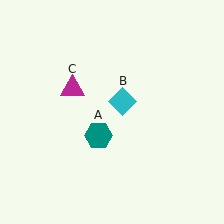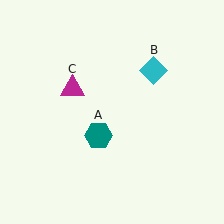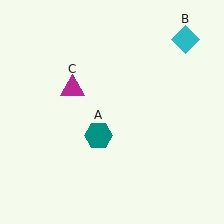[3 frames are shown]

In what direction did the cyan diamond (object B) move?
The cyan diamond (object B) moved up and to the right.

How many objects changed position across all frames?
1 object changed position: cyan diamond (object B).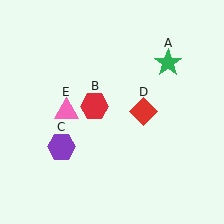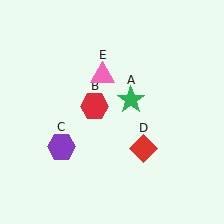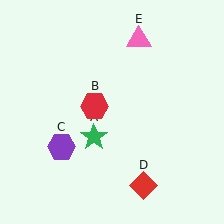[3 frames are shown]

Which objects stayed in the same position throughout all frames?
Red hexagon (object B) and purple hexagon (object C) remained stationary.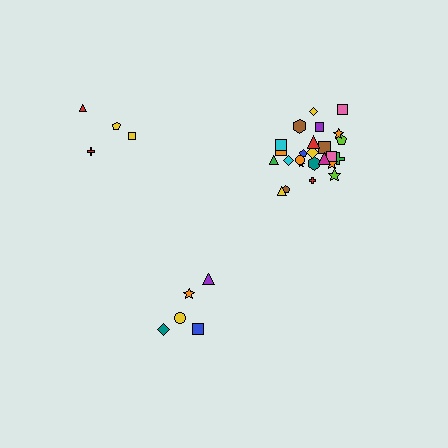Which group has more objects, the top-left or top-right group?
The top-right group.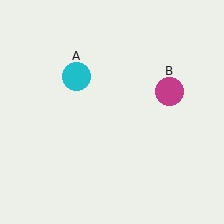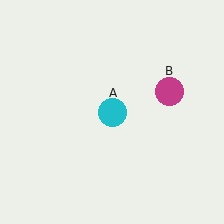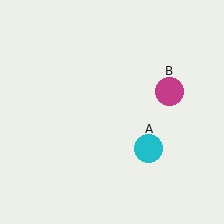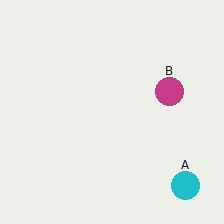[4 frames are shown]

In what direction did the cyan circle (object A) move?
The cyan circle (object A) moved down and to the right.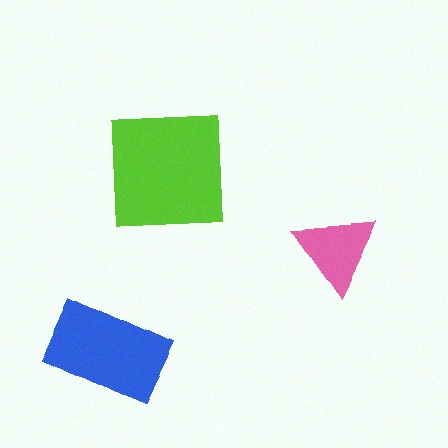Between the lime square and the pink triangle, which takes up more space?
The lime square.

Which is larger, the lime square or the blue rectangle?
The lime square.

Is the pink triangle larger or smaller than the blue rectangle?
Smaller.